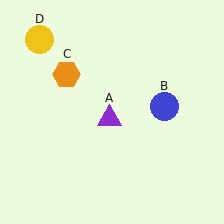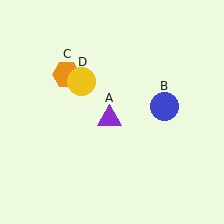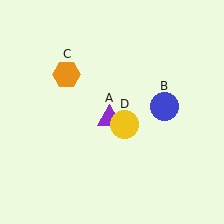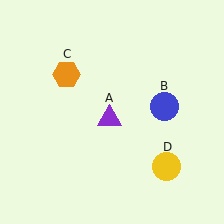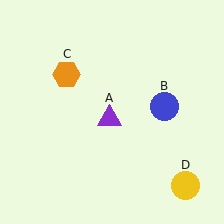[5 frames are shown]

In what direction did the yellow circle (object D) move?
The yellow circle (object D) moved down and to the right.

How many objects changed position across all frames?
1 object changed position: yellow circle (object D).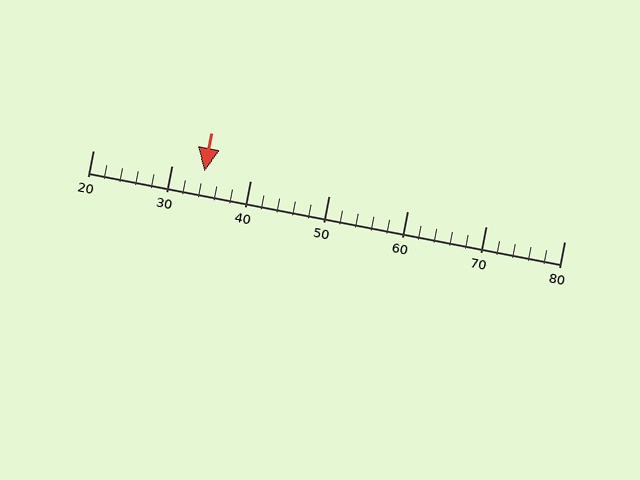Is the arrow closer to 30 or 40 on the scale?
The arrow is closer to 30.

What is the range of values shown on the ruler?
The ruler shows values from 20 to 80.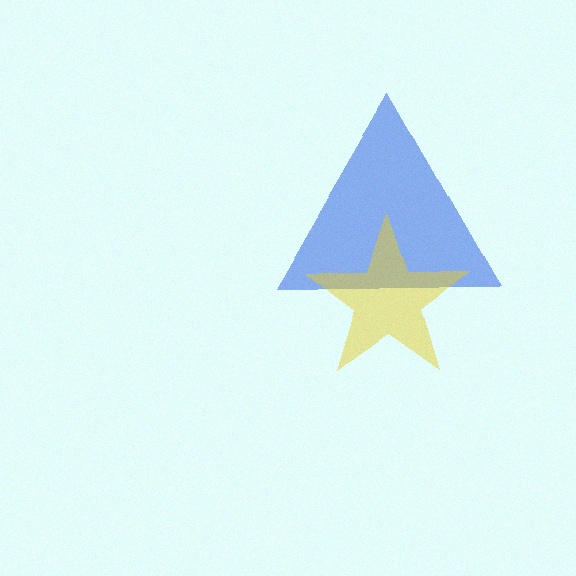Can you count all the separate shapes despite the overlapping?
Yes, there are 2 separate shapes.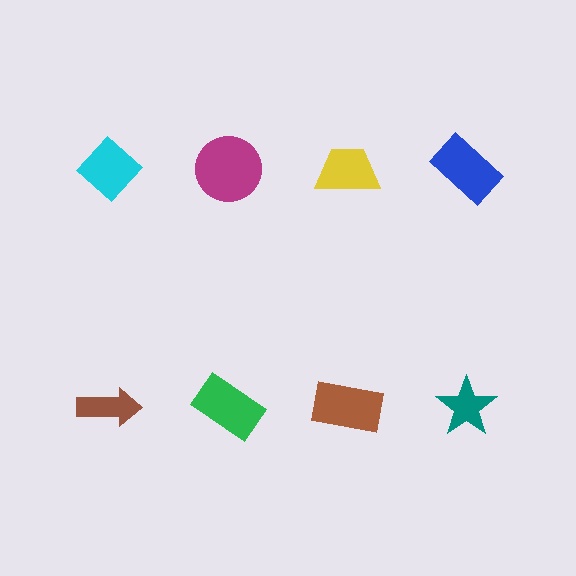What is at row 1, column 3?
A yellow trapezoid.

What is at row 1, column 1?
A cyan diamond.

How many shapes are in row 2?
4 shapes.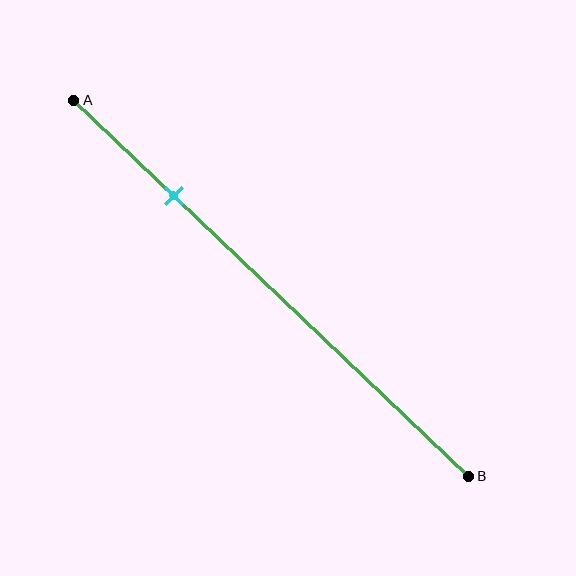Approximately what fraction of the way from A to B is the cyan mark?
The cyan mark is approximately 25% of the way from A to B.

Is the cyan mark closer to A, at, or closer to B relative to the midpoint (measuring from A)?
The cyan mark is closer to point A than the midpoint of segment AB.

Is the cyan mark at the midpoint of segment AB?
No, the mark is at about 25% from A, not at the 50% midpoint.